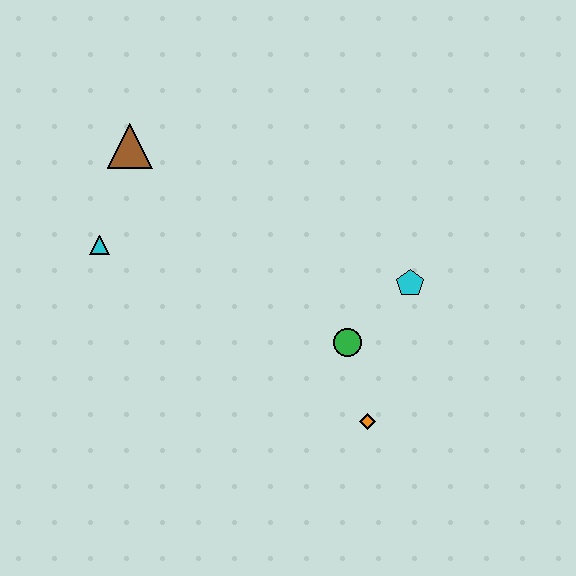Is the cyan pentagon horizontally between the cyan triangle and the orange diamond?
No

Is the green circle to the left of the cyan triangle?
No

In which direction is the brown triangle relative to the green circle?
The brown triangle is to the left of the green circle.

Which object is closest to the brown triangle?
The cyan triangle is closest to the brown triangle.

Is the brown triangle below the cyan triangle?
No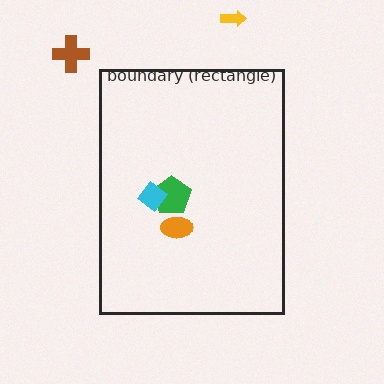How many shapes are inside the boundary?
3 inside, 2 outside.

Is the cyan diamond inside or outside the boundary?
Inside.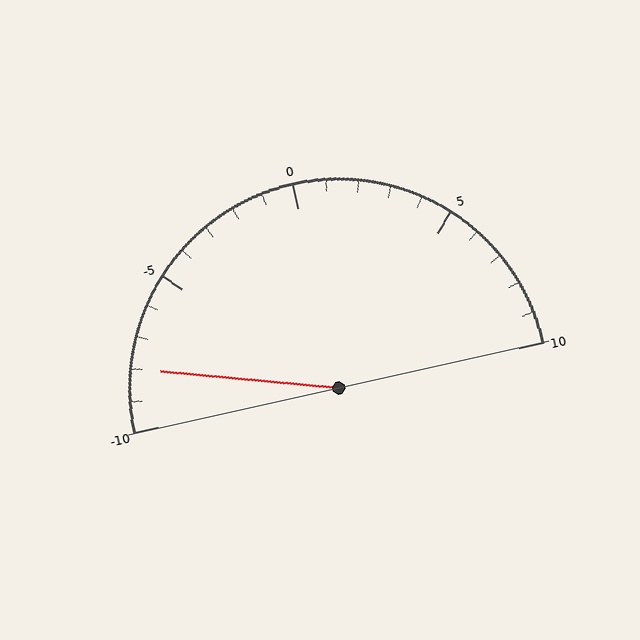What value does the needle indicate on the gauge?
The needle indicates approximately -8.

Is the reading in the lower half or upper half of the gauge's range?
The reading is in the lower half of the range (-10 to 10).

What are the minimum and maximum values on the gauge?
The gauge ranges from -10 to 10.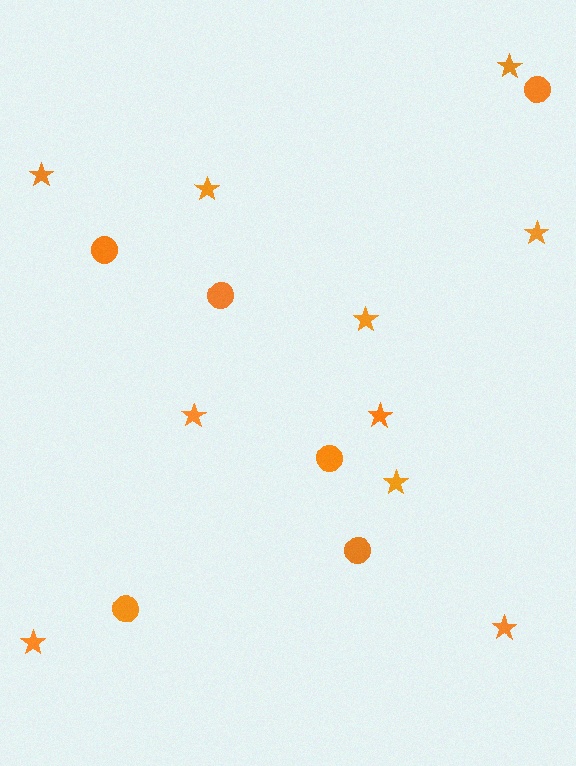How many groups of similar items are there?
There are 2 groups: one group of stars (10) and one group of circles (6).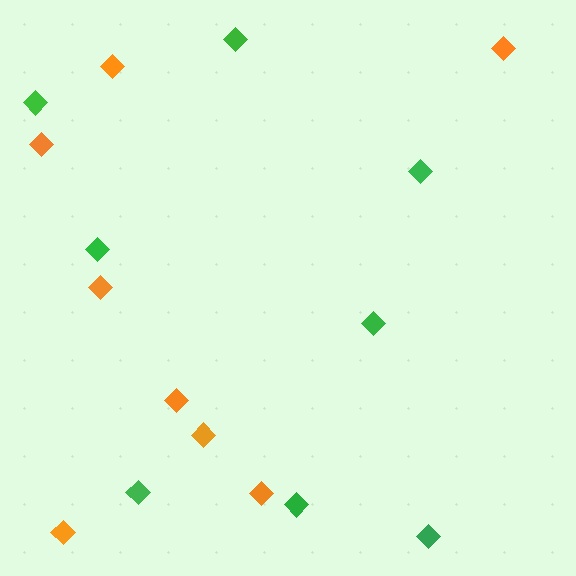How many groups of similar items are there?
There are 2 groups: one group of green diamonds (8) and one group of orange diamonds (8).